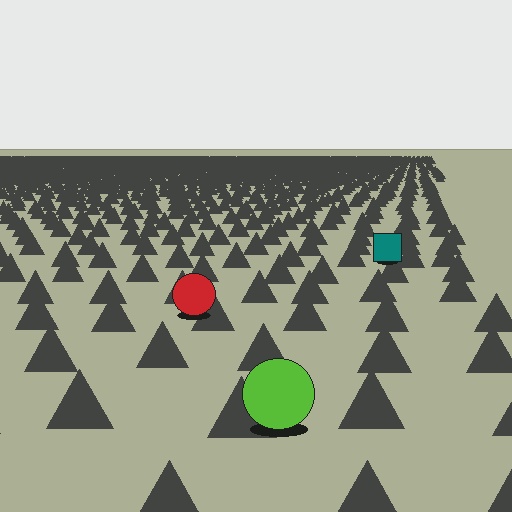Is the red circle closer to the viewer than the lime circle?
No. The lime circle is closer — you can tell from the texture gradient: the ground texture is coarser near it.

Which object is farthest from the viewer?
The teal square is farthest from the viewer. It appears smaller and the ground texture around it is denser.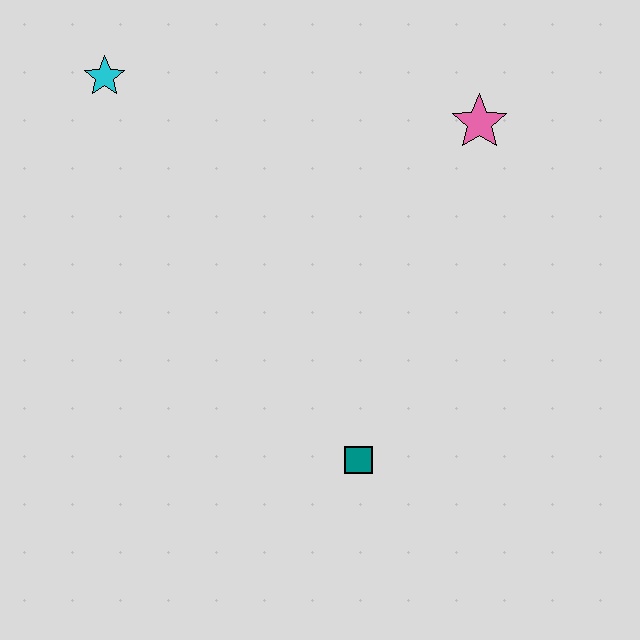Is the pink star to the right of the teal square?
Yes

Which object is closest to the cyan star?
The pink star is closest to the cyan star.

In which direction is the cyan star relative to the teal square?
The cyan star is above the teal square.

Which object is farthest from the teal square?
The cyan star is farthest from the teal square.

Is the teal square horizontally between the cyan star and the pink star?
Yes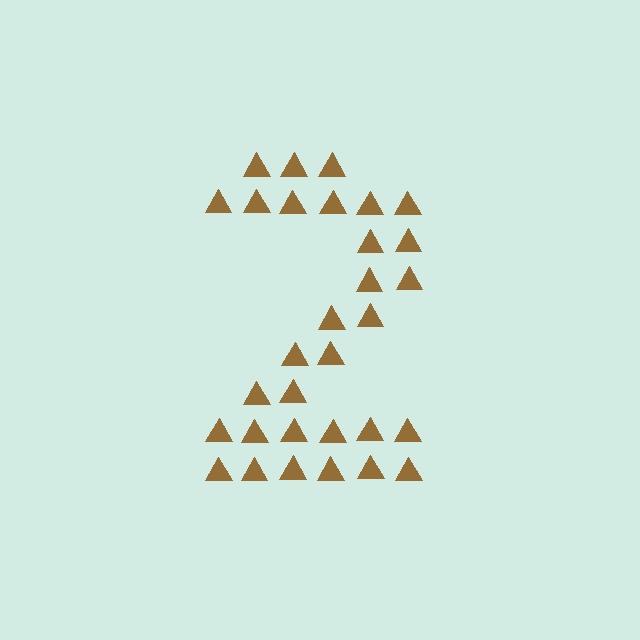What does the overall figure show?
The overall figure shows the digit 2.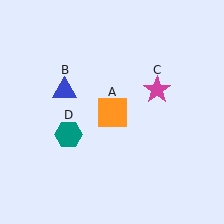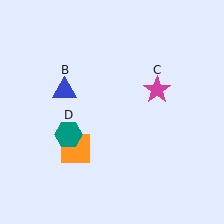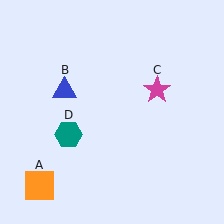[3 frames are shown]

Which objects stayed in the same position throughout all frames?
Blue triangle (object B) and magenta star (object C) and teal hexagon (object D) remained stationary.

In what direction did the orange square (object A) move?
The orange square (object A) moved down and to the left.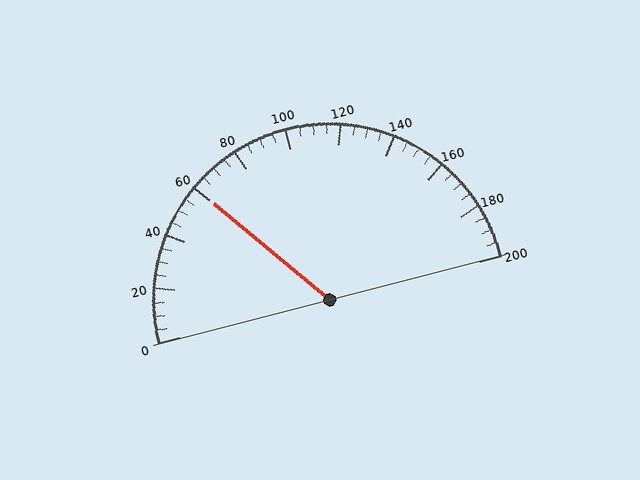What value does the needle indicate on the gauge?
The needle indicates approximately 60.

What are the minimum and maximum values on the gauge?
The gauge ranges from 0 to 200.